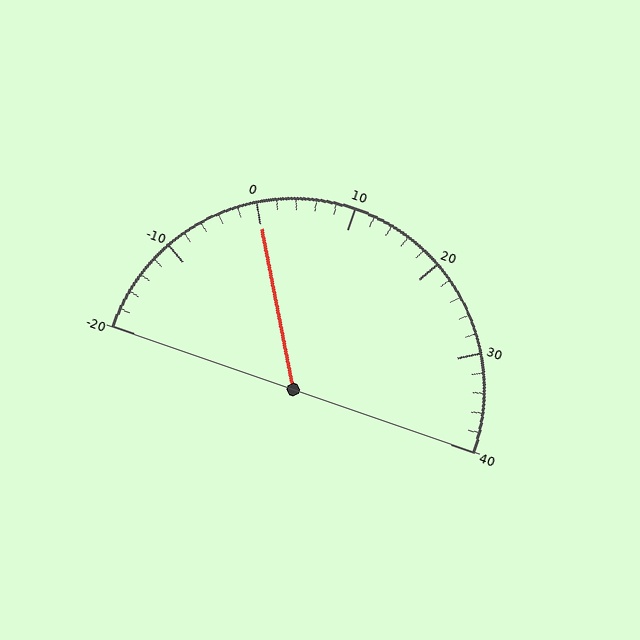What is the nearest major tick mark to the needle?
The nearest major tick mark is 0.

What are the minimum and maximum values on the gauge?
The gauge ranges from -20 to 40.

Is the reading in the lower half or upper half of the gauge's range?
The reading is in the lower half of the range (-20 to 40).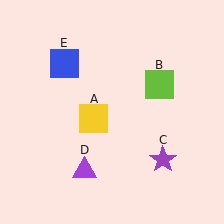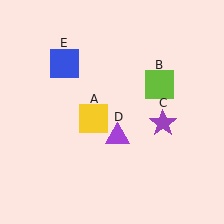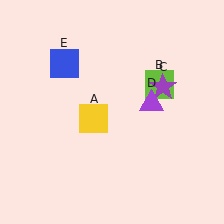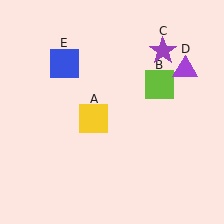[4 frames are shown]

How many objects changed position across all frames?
2 objects changed position: purple star (object C), purple triangle (object D).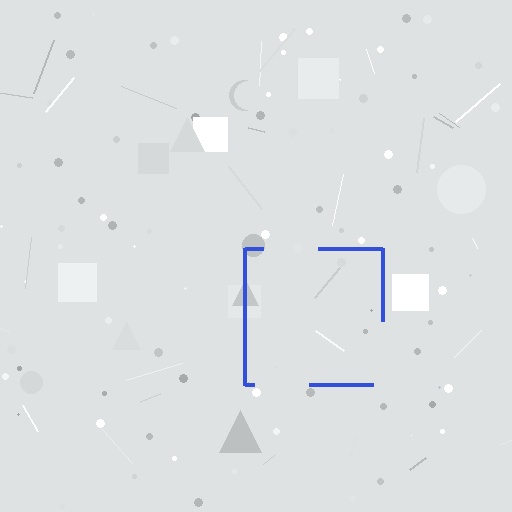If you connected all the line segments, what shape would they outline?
They would outline a square.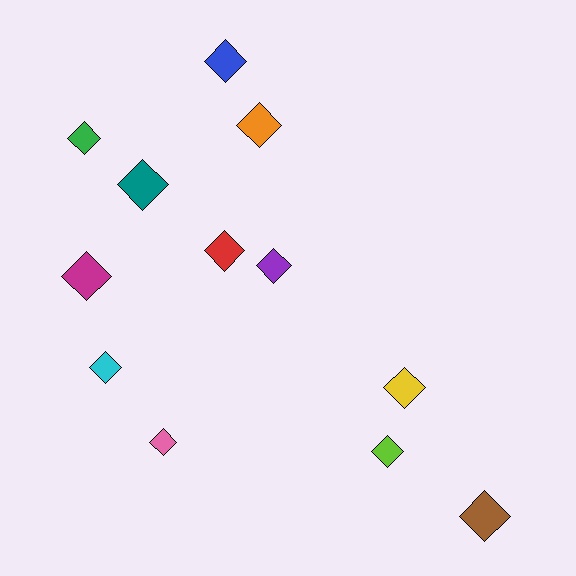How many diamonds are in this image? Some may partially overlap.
There are 12 diamonds.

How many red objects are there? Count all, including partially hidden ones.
There is 1 red object.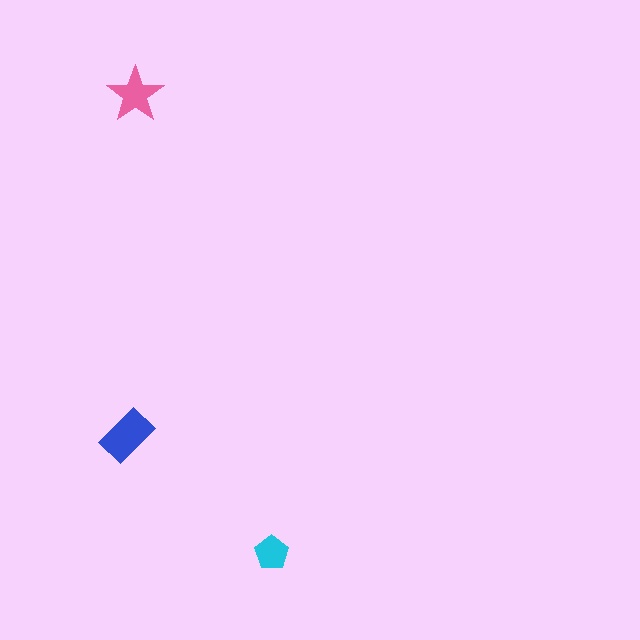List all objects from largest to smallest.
The blue rectangle, the pink star, the cyan pentagon.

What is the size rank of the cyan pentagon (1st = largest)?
3rd.